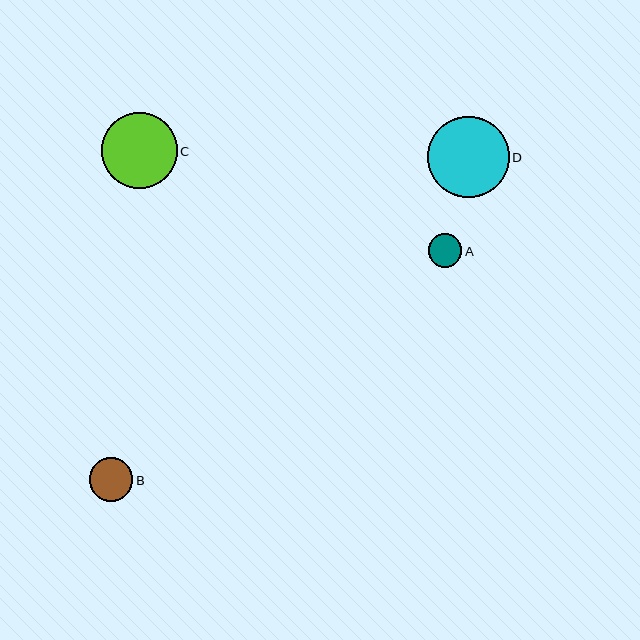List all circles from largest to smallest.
From largest to smallest: D, C, B, A.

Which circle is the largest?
Circle D is the largest with a size of approximately 81 pixels.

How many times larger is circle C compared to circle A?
Circle C is approximately 2.3 times the size of circle A.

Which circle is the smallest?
Circle A is the smallest with a size of approximately 33 pixels.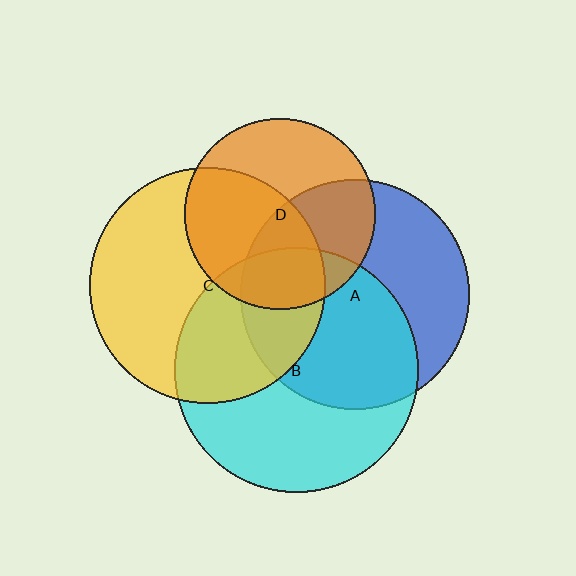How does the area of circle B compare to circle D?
Approximately 1.7 times.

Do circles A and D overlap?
Yes.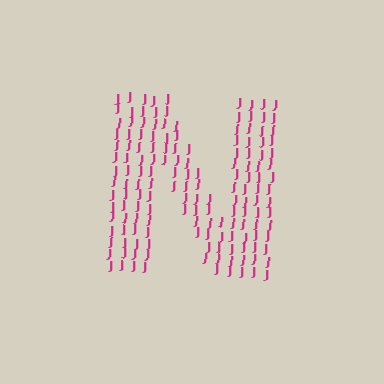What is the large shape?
The large shape is the letter N.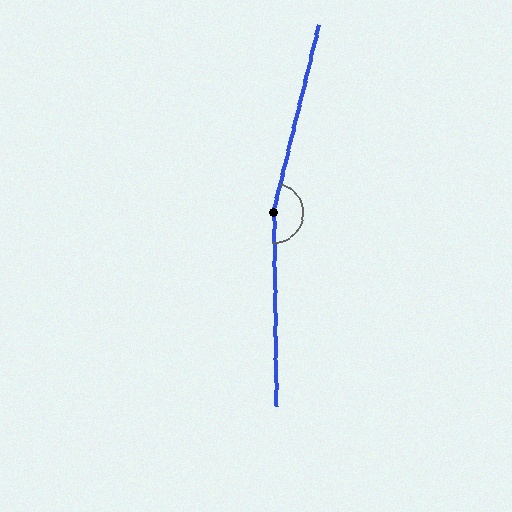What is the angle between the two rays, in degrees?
Approximately 165 degrees.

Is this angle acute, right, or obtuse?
It is obtuse.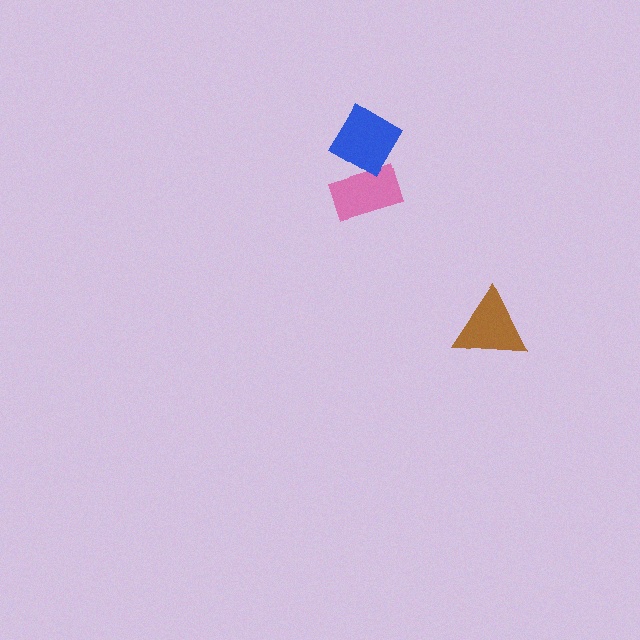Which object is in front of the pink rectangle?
The blue diamond is in front of the pink rectangle.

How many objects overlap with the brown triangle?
0 objects overlap with the brown triangle.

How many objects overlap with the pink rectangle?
1 object overlaps with the pink rectangle.